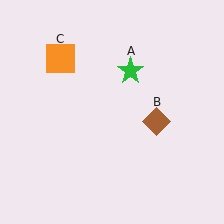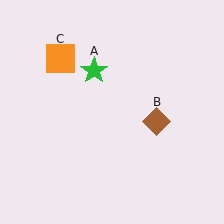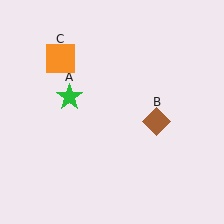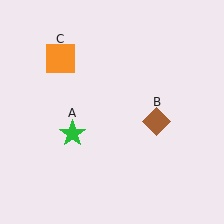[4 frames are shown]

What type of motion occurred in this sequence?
The green star (object A) rotated counterclockwise around the center of the scene.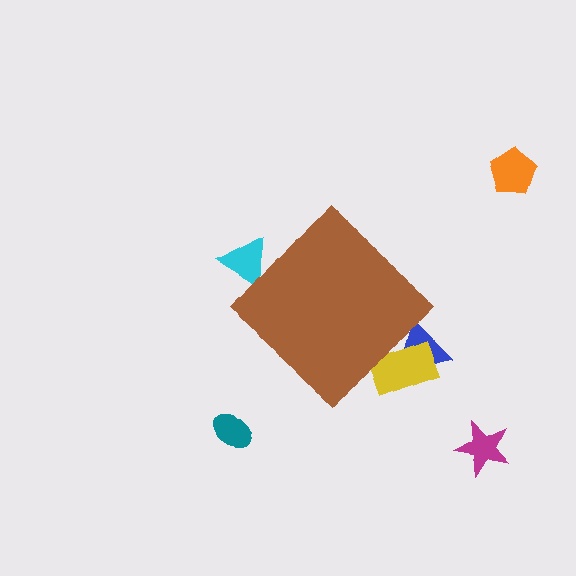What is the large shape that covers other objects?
A brown diamond.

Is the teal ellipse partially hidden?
No, the teal ellipse is fully visible.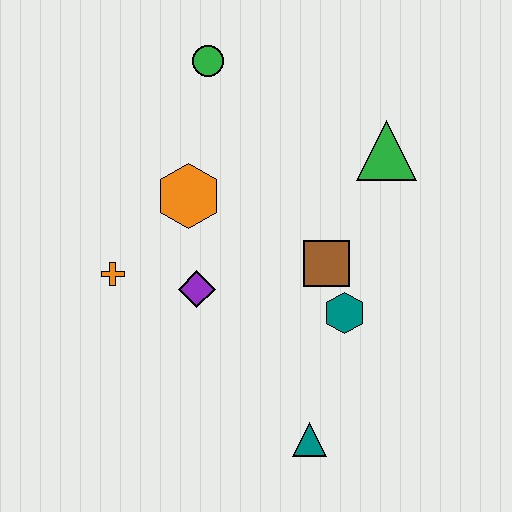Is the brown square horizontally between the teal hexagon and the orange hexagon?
Yes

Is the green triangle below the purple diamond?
No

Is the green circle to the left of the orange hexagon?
No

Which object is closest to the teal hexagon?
The brown square is closest to the teal hexagon.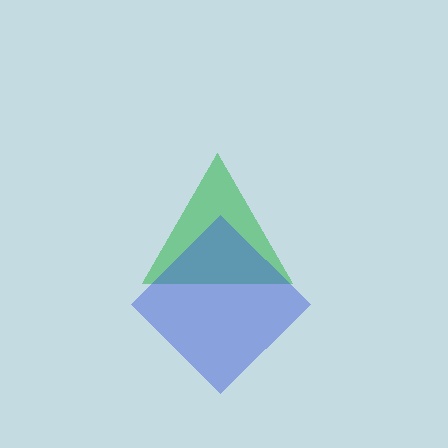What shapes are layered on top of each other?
The layered shapes are: a green triangle, a blue diamond.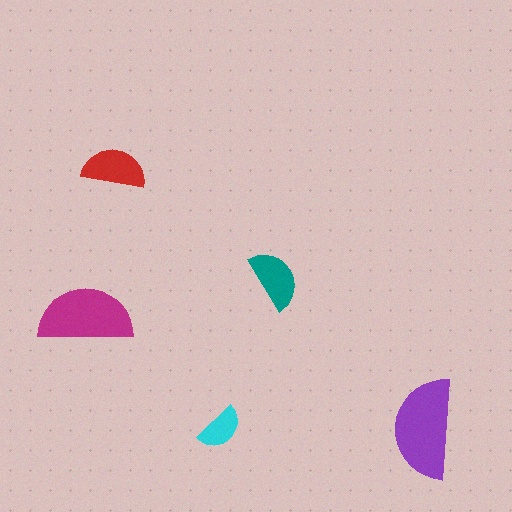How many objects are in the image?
There are 5 objects in the image.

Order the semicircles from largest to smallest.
the purple one, the magenta one, the red one, the teal one, the cyan one.